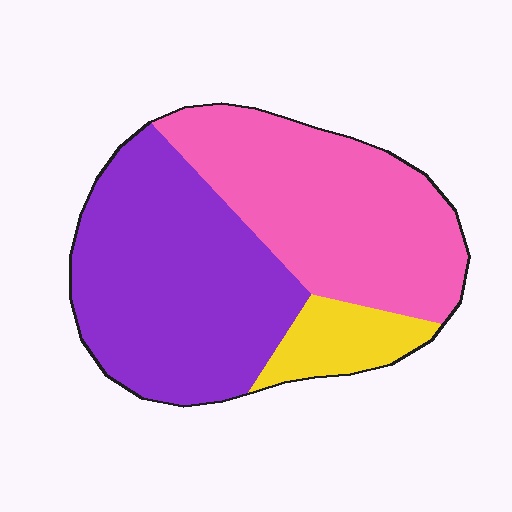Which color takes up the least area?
Yellow, at roughly 10%.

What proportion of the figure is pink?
Pink takes up about two fifths (2/5) of the figure.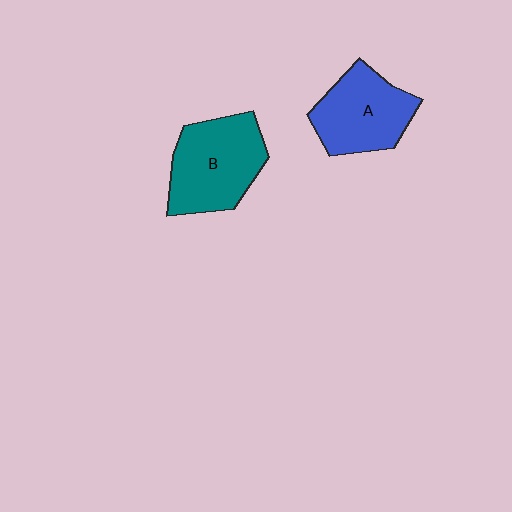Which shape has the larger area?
Shape B (teal).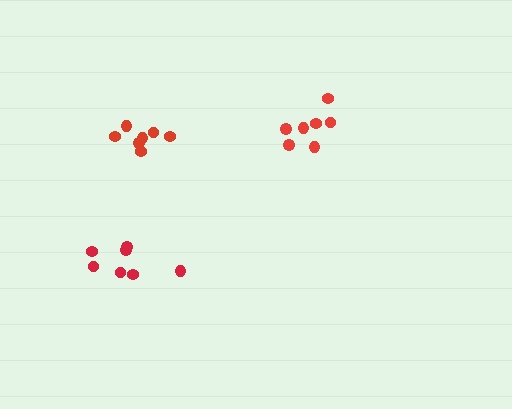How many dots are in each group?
Group 1: 7 dots, Group 2: 7 dots, Group 3: 7 dots (21 total).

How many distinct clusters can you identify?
There are 3 distinct clusters.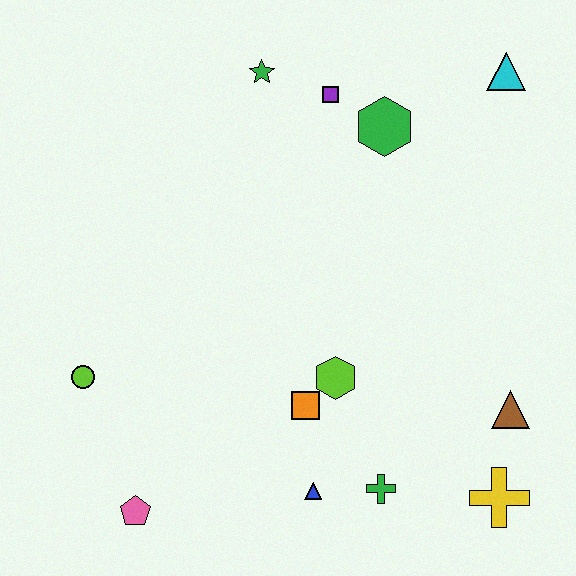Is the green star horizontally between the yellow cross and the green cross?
No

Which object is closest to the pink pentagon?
The lime circle is closest to the pink pentagon.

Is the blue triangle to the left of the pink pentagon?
No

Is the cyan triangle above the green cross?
Yes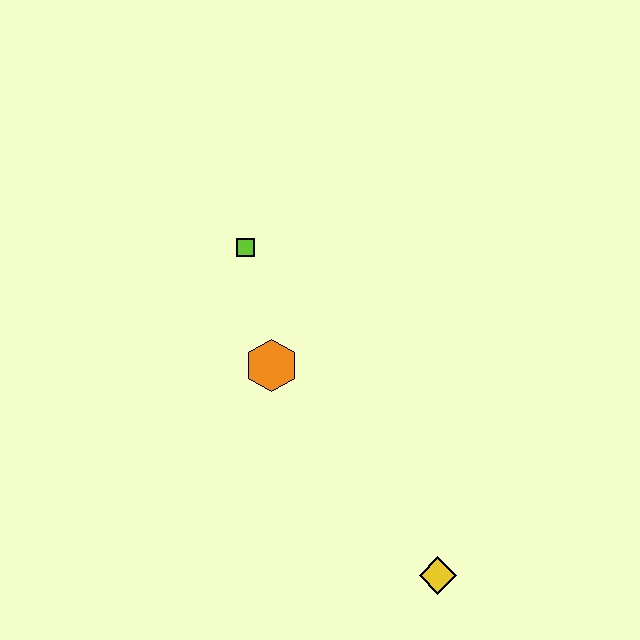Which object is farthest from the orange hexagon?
The yellow diamond is farthest from the orange hexagon.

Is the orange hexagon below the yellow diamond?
No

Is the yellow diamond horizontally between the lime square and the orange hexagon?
No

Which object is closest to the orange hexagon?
The lime square is closest to the orange hexagon.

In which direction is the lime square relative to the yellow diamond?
The lime square is above the yellow diamond.